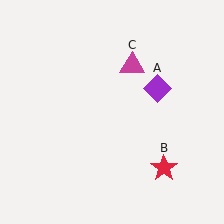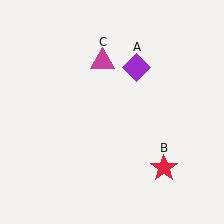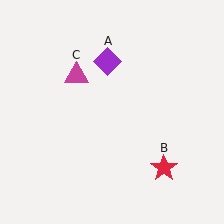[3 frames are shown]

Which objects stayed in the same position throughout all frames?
Red star (object B) remained stationary.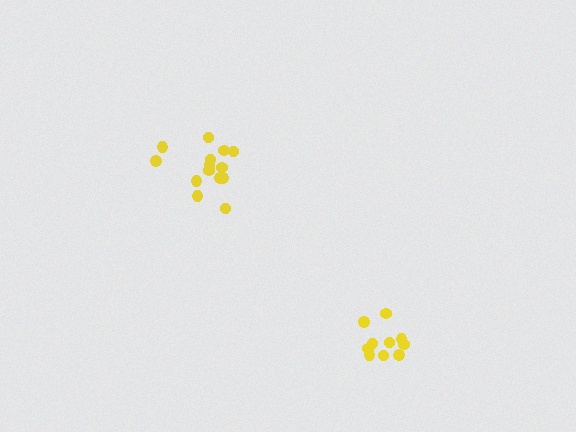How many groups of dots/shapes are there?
There are 2 groups.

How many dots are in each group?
Group 1: 10 dots, Group 2: 14 dots (24 total).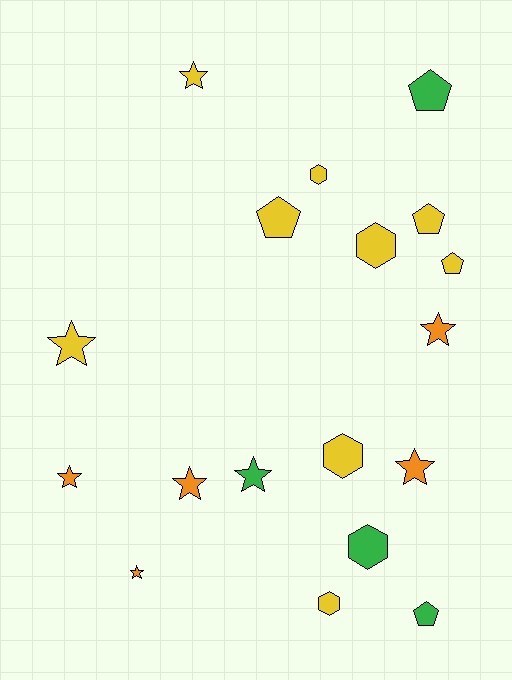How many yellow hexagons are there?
There are 4 yellow hexagons.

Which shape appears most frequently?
Star, with 8 objects.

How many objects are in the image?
There are 18 objects.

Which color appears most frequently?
Yellow, with 9 objects.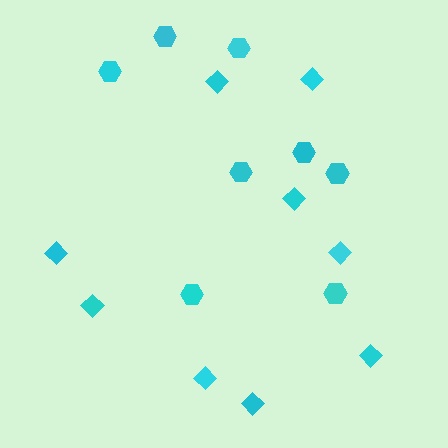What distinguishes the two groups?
There are 2 groups: one group of hexagons (8) and one group of diamonds (9).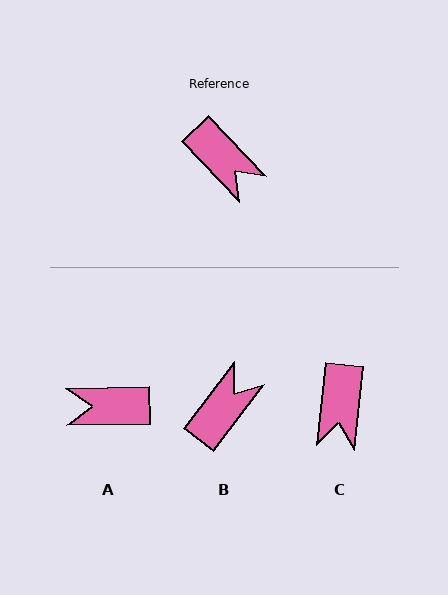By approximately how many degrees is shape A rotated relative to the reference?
Approximately 133 degrees clockwise.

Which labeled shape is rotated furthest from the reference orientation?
A, about 133 degrees away.